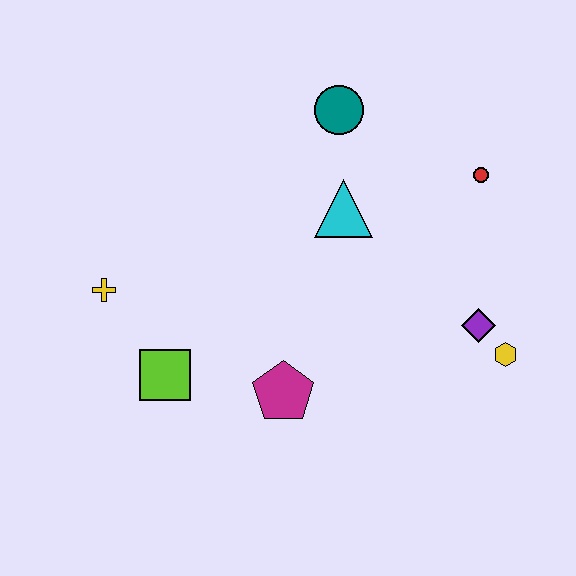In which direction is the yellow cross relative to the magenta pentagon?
The yellow cross is to the left of the magenta pentagon.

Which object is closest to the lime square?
The yellow cross is closest to the lime square.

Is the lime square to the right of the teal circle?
No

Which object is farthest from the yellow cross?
The yellow hexagon is farthest from the yellow cross.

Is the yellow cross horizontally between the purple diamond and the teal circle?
No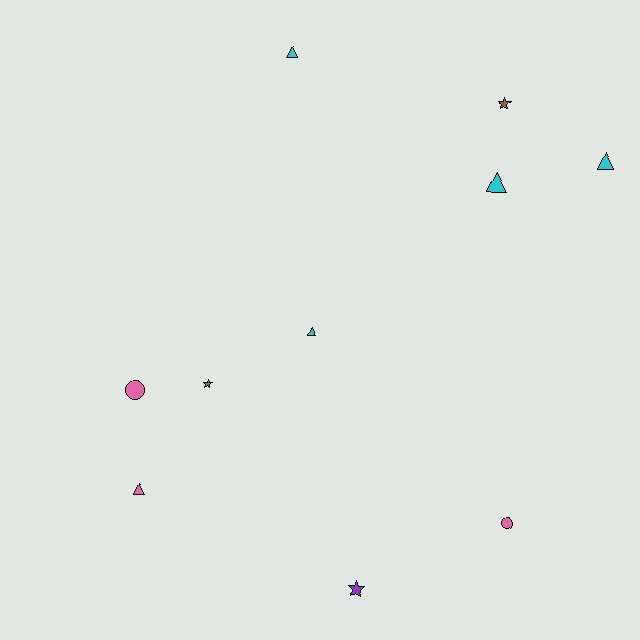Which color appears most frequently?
Cyan, with 4 objects.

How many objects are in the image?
There are 10 objects.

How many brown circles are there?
There are no brown circles.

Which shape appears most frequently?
Triangle, with 5 objects.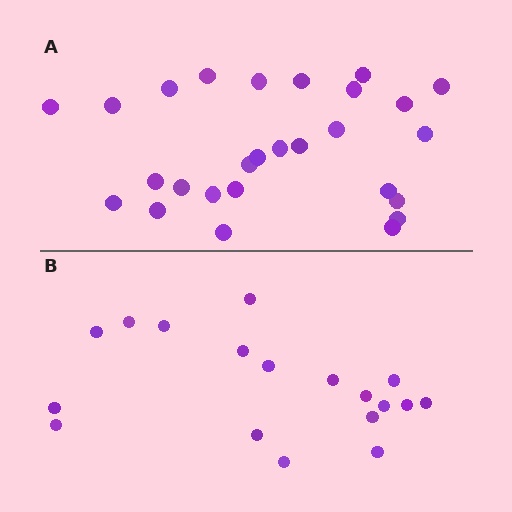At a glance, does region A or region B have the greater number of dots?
Region A (the top region) has more dots.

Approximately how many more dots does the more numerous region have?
Region A has roughly 8 or so more dots than region B.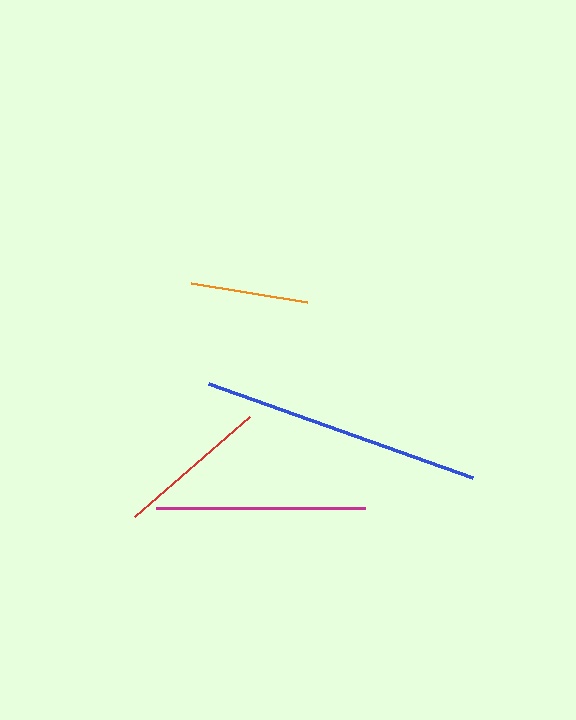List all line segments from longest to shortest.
From longest to shortest: blue, magenta, red, orange.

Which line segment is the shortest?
The orange line is the shortest at approximately 117 pixels.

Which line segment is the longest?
The blue line is the longest at approximately 280 pixels.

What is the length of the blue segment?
The blue segment is approximately 280 pixels long.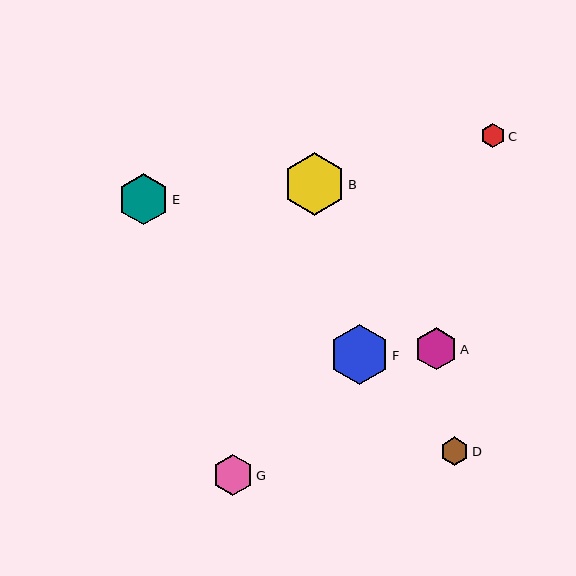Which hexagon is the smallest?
Hexagon C is the smallest with a size of approximately 24 pixels.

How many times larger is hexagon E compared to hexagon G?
Hexagon E is approximately 1.3 times the size of hexagon G.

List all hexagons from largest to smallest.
From largest to smallest: B, F, E, A, G, D, C.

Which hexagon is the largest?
Hexagon B is the largest with a size of approximately 62 pixels.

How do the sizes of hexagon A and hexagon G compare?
Hexagon A and hexagon G are approximately the same size.